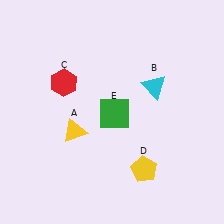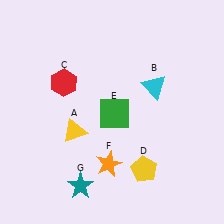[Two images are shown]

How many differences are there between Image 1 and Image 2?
There are 2 differences between the two images.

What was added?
An orange star (F), a teal star (G) were added in Image 2.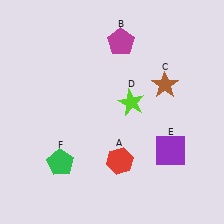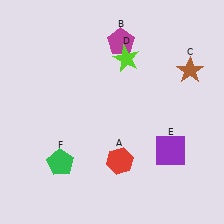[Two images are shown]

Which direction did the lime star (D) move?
The lime star (D) moved up.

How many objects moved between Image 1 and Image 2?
2 objects moved between the two images.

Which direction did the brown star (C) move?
The brown star (C) moved right.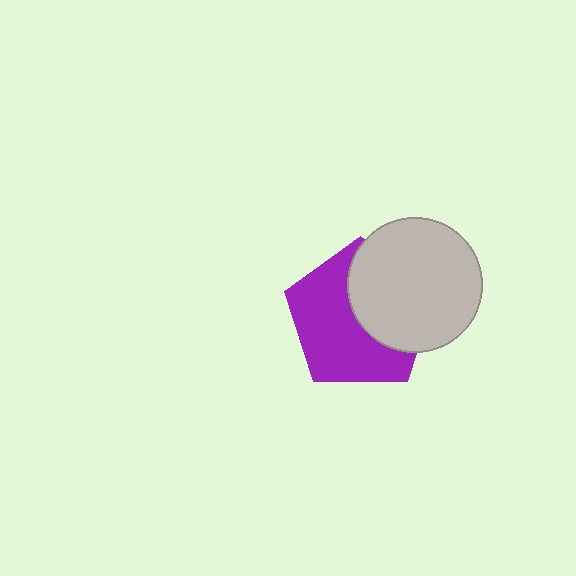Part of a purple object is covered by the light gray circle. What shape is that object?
It is a pentagon.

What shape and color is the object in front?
The object in front is a light gray circle.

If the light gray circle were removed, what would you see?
You would see the complete purple pentagon.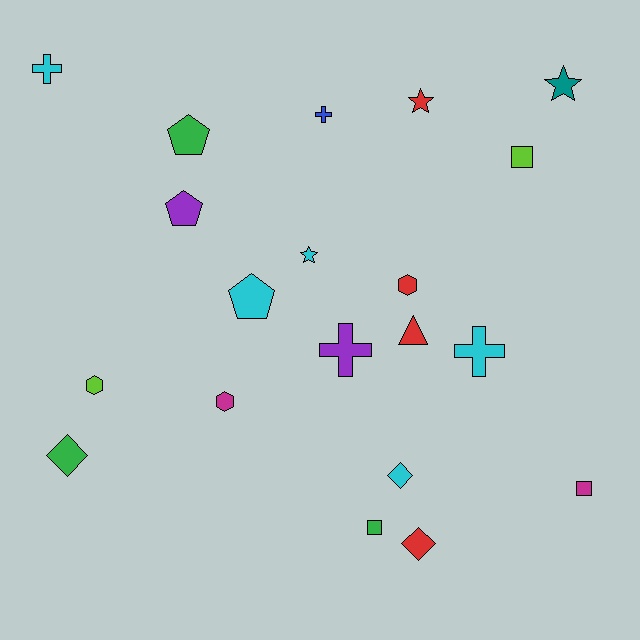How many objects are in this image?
There are 20 objects.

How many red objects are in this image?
There are 4 red objects.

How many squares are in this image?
There are 3 squares.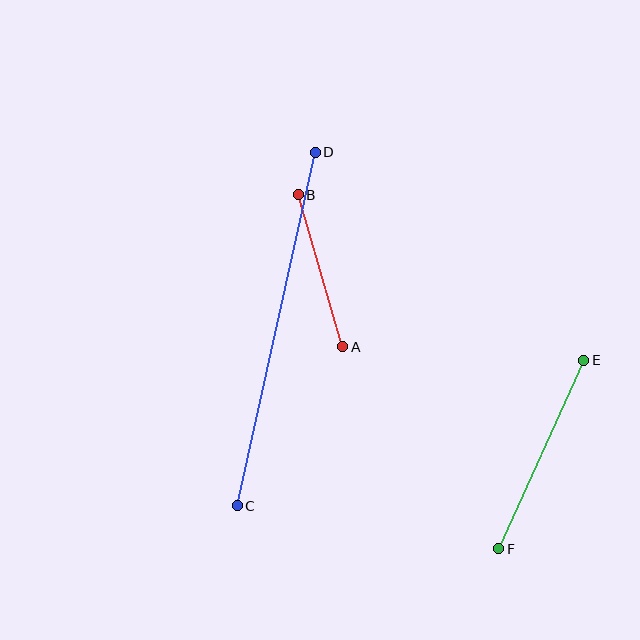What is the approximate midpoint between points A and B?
The midpoint is at approximately (320, 271) pixels.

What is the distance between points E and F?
The distance is approximately 207 pixels.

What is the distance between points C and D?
The distance is approximately 362 pixels.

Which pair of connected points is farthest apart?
Points C and D are farthest apart.